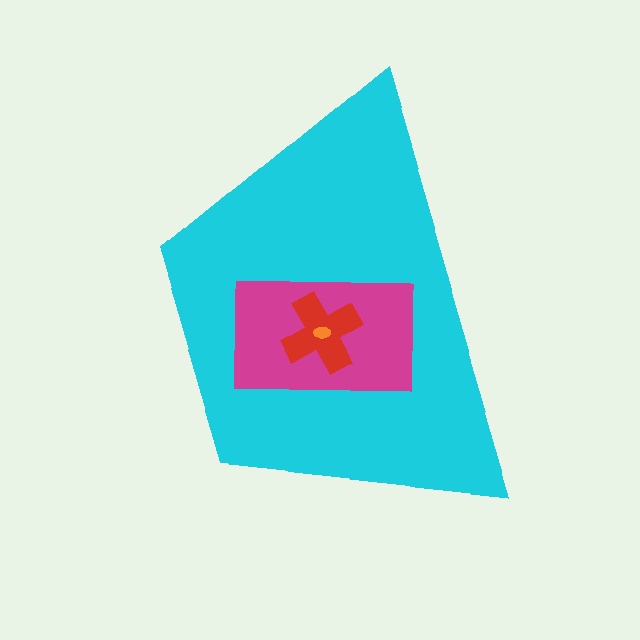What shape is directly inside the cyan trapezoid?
The magenta rectangle.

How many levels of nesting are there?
4.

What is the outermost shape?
The cyan trapezoid.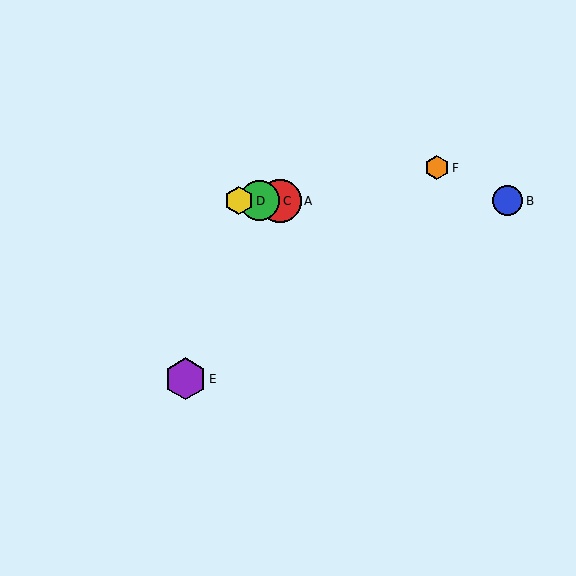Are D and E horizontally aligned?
No, D is at y≈201 and E is at y≈379.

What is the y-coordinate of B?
Object B is at y≈201.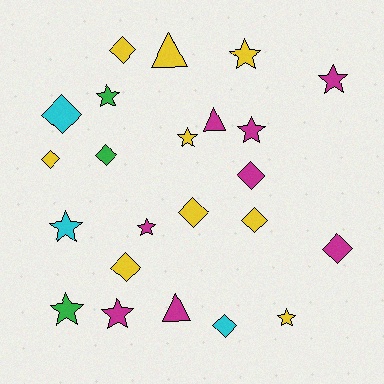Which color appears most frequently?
Yellow, with 9 objects.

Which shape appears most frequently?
Star, with 10 objects.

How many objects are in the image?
There are 23 objects.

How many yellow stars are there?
There are 3 yellow stars.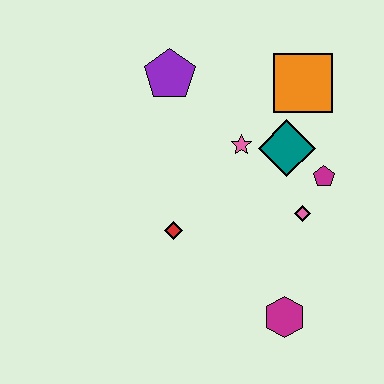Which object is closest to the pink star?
The teal diamond is closest to the pink star.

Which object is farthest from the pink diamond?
The purple pentagon is farthest from the pink diamond.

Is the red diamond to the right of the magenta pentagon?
No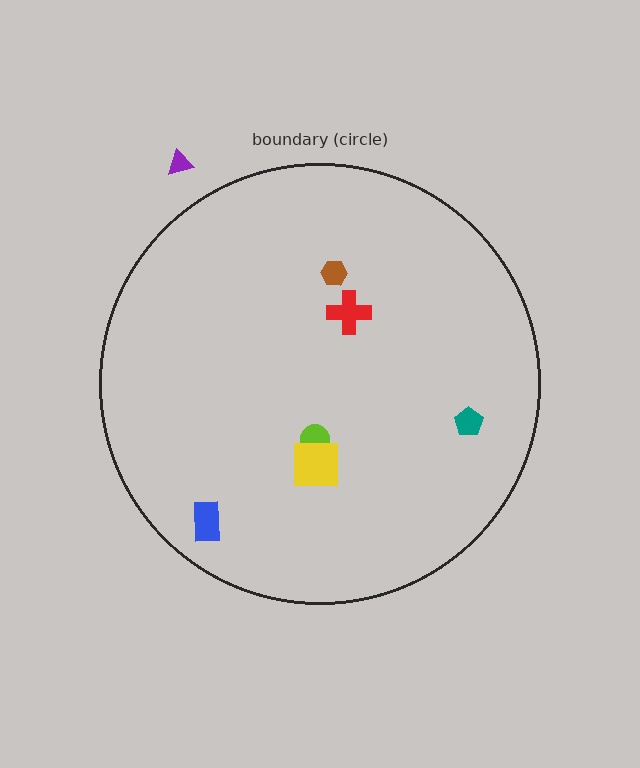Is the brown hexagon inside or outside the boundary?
Inside.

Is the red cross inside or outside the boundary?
Inside.